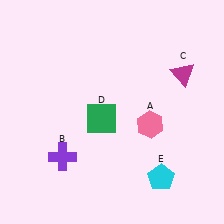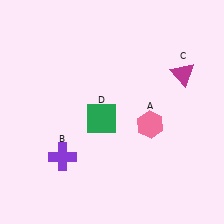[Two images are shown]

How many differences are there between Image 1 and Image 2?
There is 1 difference between the two images.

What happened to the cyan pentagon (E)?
The cyan pentagon (E) was removed in Image 2. It was in the bottom-right area of Image 1.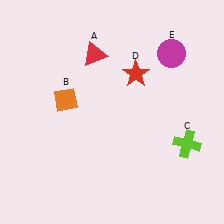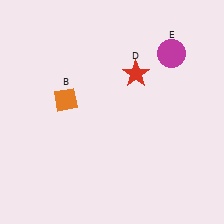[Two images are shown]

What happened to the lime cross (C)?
The lime cross (C) was removed in Image 2. It was in the bottom-right area of Image 1.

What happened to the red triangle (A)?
The red triangle (A) was removed in Image 2. It was in the top-left area of Image 1.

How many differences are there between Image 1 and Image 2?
There are 2 differences between the two images.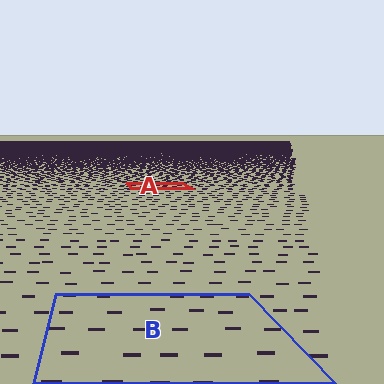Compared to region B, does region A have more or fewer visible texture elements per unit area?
Region A has more texture elements per unit area — they are packed more densely because it is farther away.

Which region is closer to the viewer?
Region B is closer. The texture elements there are larger and more spread out.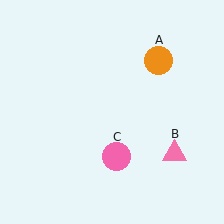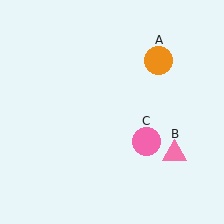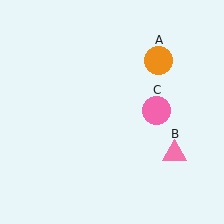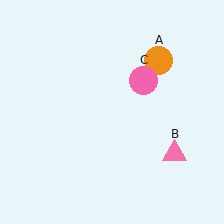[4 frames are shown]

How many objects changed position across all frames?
1 object changed position: pink circle (object C).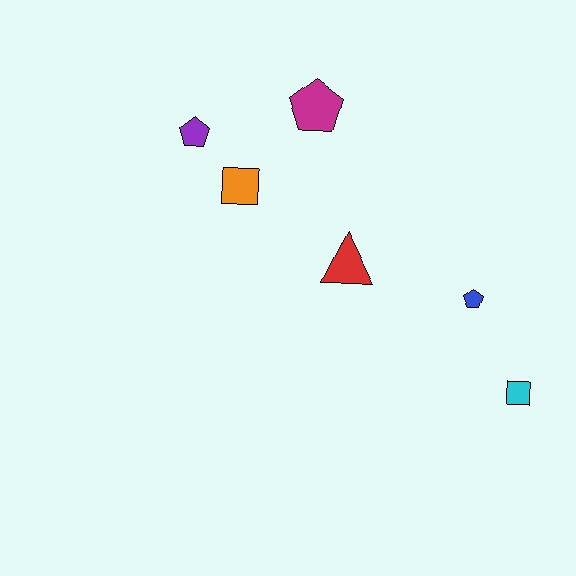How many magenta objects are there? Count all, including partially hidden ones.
There is 1 magenta object.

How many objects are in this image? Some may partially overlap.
There are 6 objects.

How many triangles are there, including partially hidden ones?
There is 1 triangle.